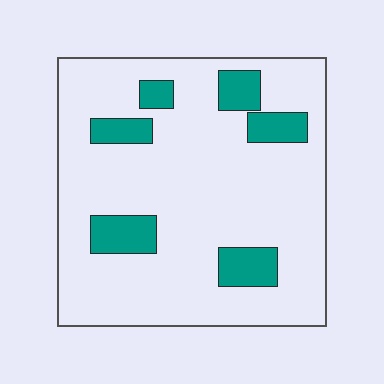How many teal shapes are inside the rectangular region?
6.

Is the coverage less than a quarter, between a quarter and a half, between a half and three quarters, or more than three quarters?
Less than a quarter.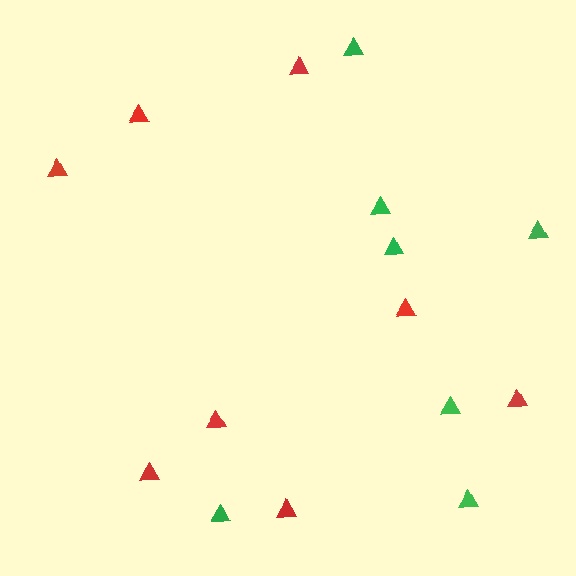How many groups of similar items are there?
There are 2 groups: one group of green triangles (7) and one group of red triangles (8).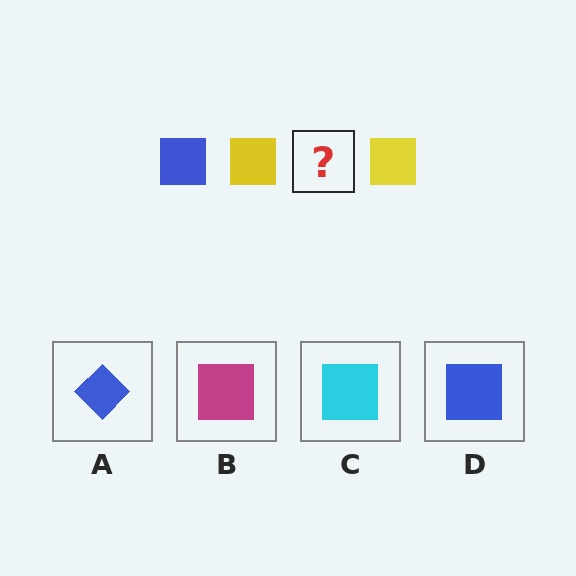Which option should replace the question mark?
Option D.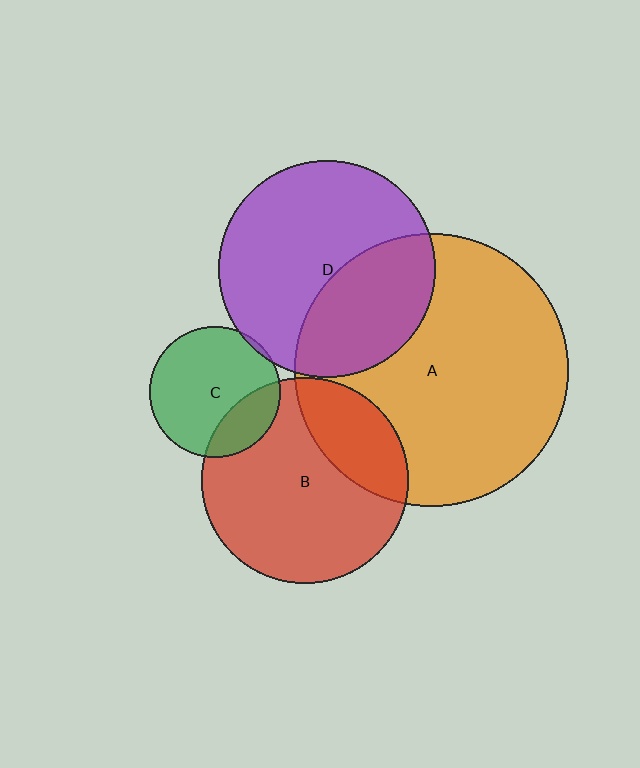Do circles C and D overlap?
Yes.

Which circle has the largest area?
Circle A (orange).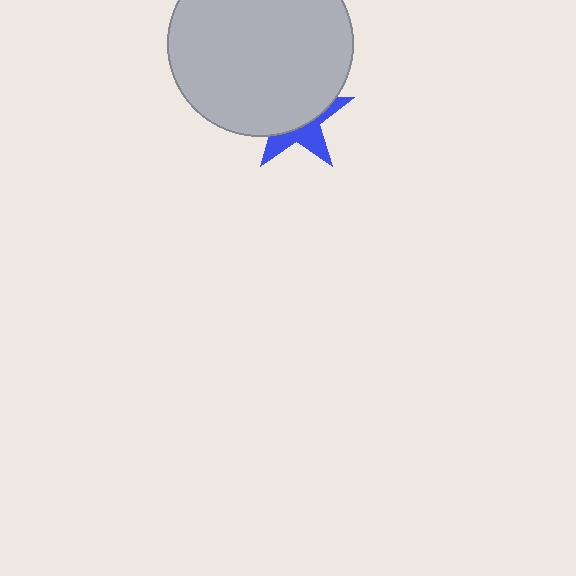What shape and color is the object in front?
The object in front is a light gray circle.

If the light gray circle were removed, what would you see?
You would see the complete blue star.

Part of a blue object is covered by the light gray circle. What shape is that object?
It is a star.